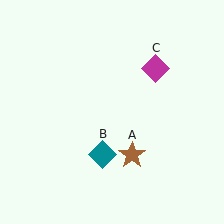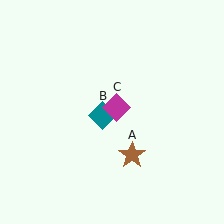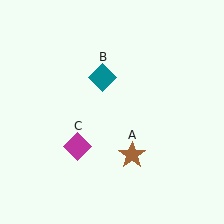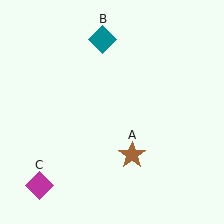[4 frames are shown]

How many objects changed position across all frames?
2 objects changed position: teal diamond (object B), magenta diamond (object C).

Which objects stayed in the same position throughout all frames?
Brown star (object A) remained stationary.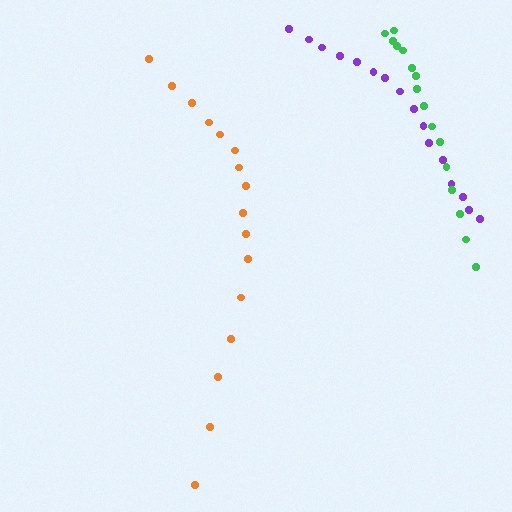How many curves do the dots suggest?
There are 3 distinct paths.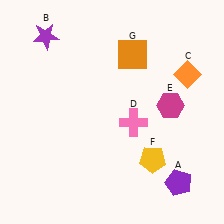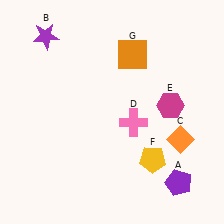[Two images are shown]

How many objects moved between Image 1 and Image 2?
1 object moved between the two images.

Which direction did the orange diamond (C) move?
The orange diamond (C) moved down.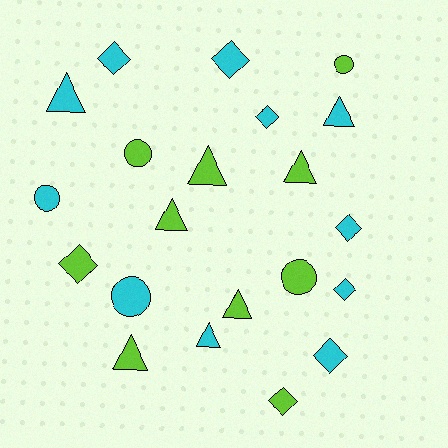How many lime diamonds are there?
There are 2 lime diamonds.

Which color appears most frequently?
Cyan, with 11 objects.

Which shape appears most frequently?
Triangle, with 8 objects.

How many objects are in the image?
There are 21 objects.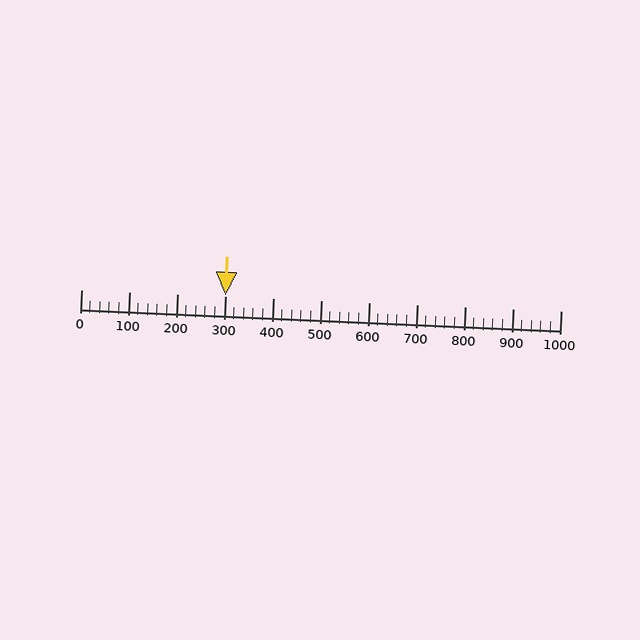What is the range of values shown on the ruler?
The ruler shows values from 0 to 1000.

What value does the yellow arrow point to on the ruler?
The yellow arrow points to approximately 300.